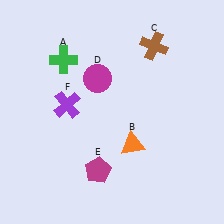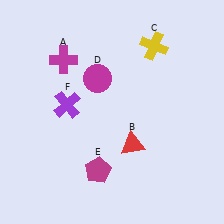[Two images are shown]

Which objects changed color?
A changed from green to magenta. B changed from orange to red. C changed from brown to yellow.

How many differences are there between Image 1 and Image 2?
There are 3 differences between the two images.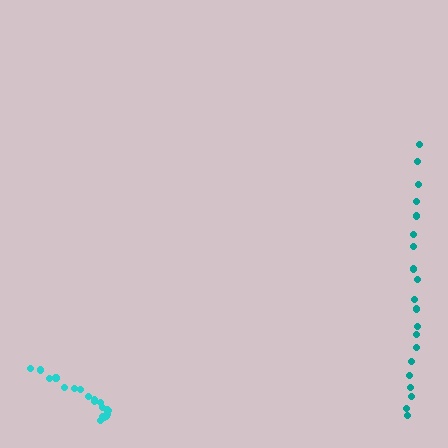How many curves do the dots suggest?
There are 2 distinct paths.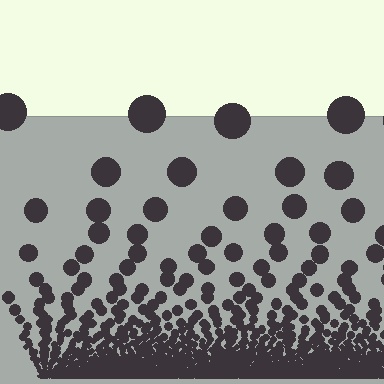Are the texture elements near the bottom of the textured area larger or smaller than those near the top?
Smaller. The gradient is inverted — elements near the bottom are smaller and denser.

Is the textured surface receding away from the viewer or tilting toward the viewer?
The surface appears to tilt toward the viewer. Texture elements get larger and sparser toward the top.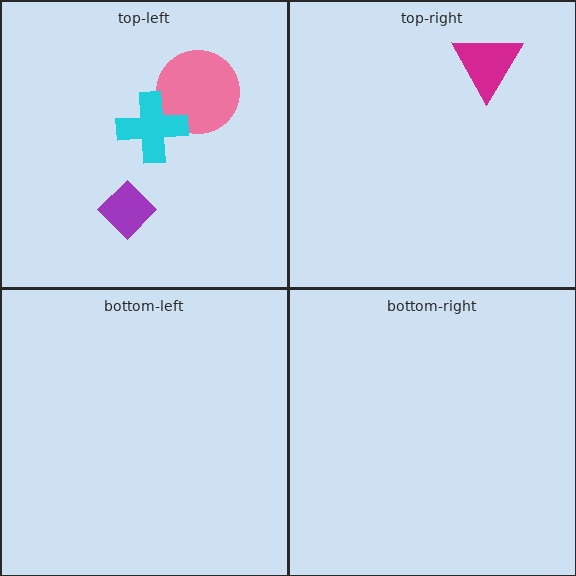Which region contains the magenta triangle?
The top-right region.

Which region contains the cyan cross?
The top-left region.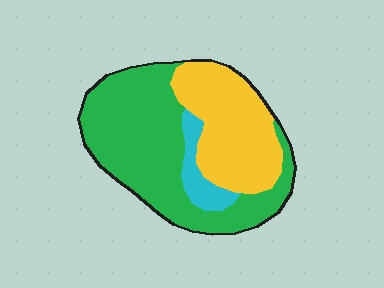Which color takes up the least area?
Cyan, at roughly 10%.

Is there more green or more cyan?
Green.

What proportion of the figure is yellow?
Yellow covers about 35% of the figure.